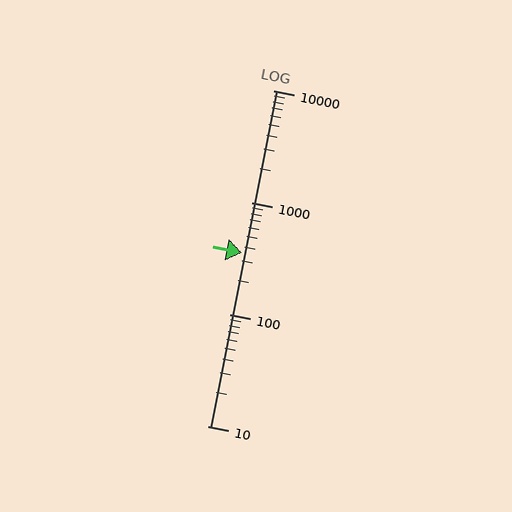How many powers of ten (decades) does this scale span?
The scale spans 3 decades, from 10 to 10000.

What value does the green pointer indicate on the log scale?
The pointer indicates approximately 350.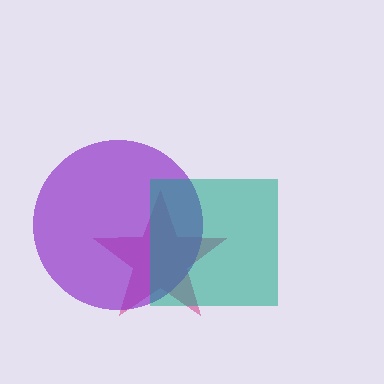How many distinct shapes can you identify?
There are 3 distinct shapes: a magenta star, a purple circle, a teal square.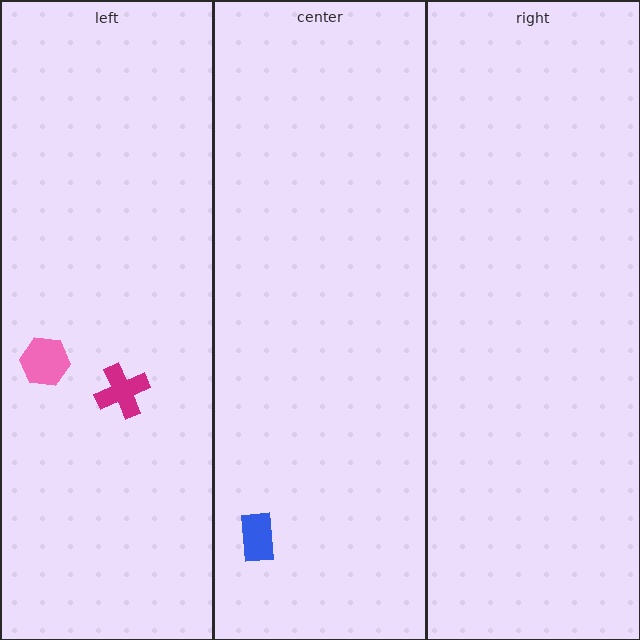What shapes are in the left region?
The pink hexagon, the magenta cross.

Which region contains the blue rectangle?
The center region.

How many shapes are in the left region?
2.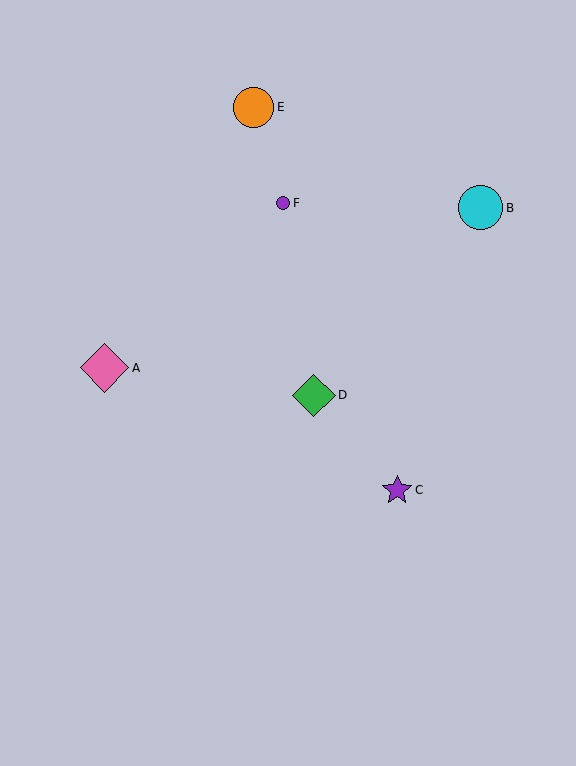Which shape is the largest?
The pink diamond (labeled A) is the largest.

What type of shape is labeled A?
Shape A is a pink diamond.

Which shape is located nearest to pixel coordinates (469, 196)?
The cyan circle (labeled B) at (481, 208) is nearest to that location.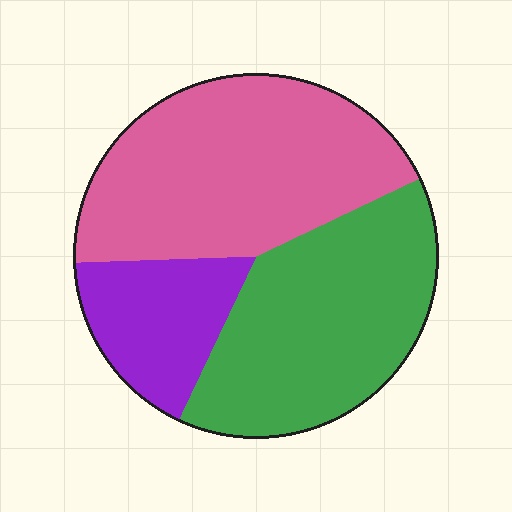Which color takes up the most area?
Pink, at roughly 45%.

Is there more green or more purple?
Green.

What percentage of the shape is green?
Green covers around 40% of the shape.